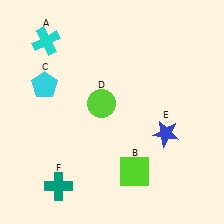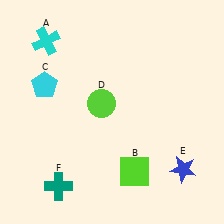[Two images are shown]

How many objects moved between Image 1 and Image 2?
1 object moved between the two images.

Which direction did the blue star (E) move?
The blue star (E) moved down.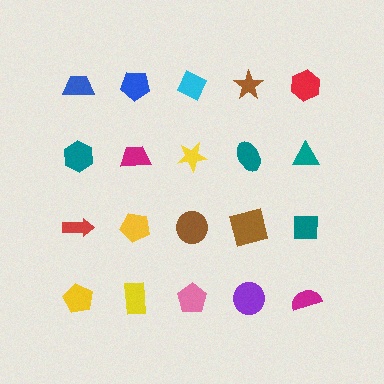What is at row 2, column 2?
A magenta trapezoid.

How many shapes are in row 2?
5 shapes.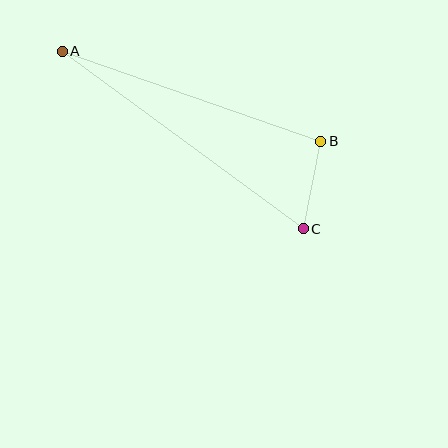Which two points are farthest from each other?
Points A and C are farthest from each other.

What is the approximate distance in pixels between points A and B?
The distance between A and B is approximately 273 pixels.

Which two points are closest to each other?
Points B and C are closest to each other.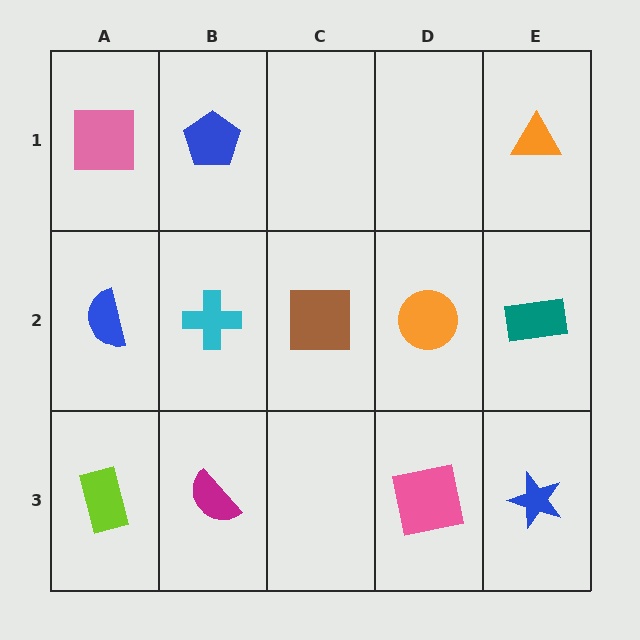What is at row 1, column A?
A pink square.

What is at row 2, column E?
A teal rectangle.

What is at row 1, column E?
An orange triangle.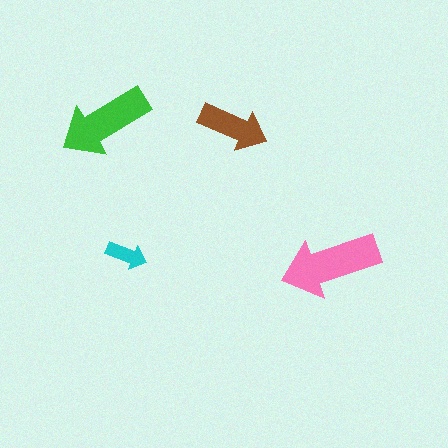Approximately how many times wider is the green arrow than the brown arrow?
About 1.5 times wider.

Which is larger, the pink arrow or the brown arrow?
The pink one.